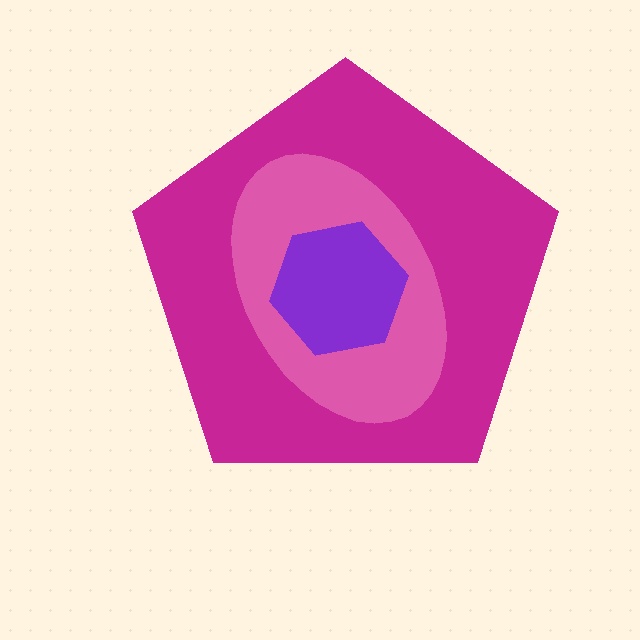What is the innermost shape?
The purple hexagon.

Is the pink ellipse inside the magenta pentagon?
Yes.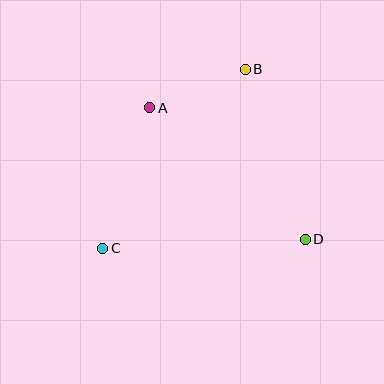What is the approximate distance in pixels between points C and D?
The distance between C and D is approximately 203 pixels.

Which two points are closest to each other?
Points A and B are closest to each other.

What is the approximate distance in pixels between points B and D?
The distance between B and D is approximately 180 pixels.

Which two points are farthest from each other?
Points B and C are farthest from each other.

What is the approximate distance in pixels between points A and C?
The distance between A and C is approximately 148 pixels.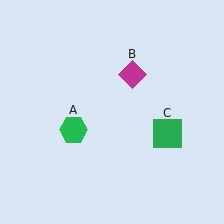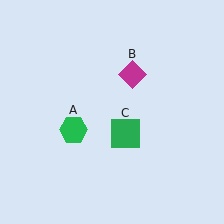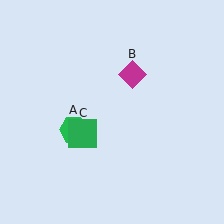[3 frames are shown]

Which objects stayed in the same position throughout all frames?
Green hexagon (object A) and magenta diamond (object B) remained stationary.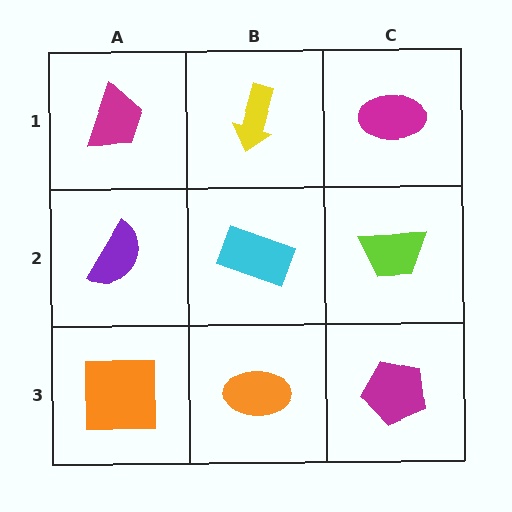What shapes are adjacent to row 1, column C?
A lime trapezoid (row 2, column C), a yellow arrow (row 1, column B).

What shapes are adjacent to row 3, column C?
A lime trapezoid (row 2, column C), an orange ellipse (row 3, column B).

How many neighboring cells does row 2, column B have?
4.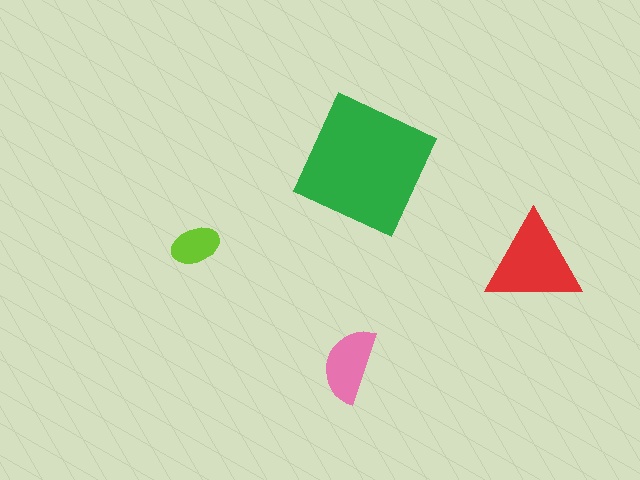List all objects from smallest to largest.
The lime ellipse, the pink semicircle, the red triangle, the green square.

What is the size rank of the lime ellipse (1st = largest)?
4th.